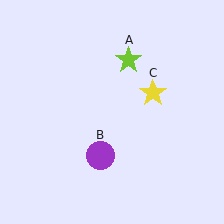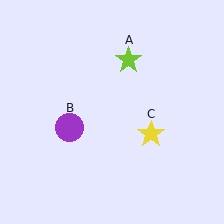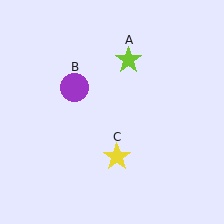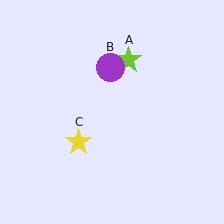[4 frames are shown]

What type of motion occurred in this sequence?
The purple circle (object B), yellow star (object C) rotated clockwise around the center of the scene.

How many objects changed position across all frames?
2 objects changed position: purple circle (object B), yellow star (object C).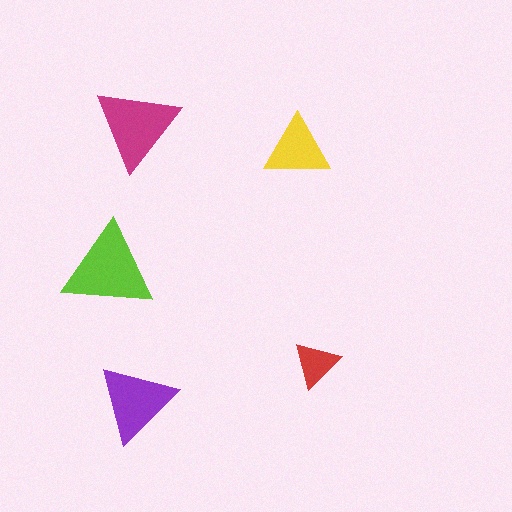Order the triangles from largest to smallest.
the lime one, the magenta one, the purple one, the yellow one, the red one.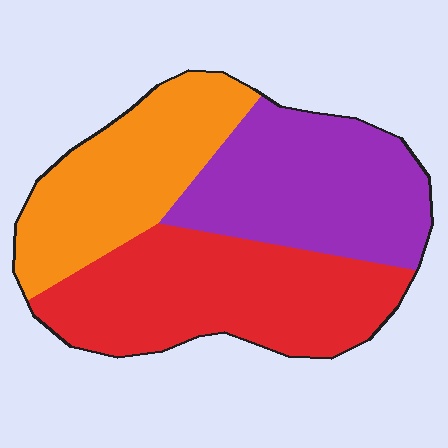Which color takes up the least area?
Orange, at roughly 30%.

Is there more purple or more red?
Red.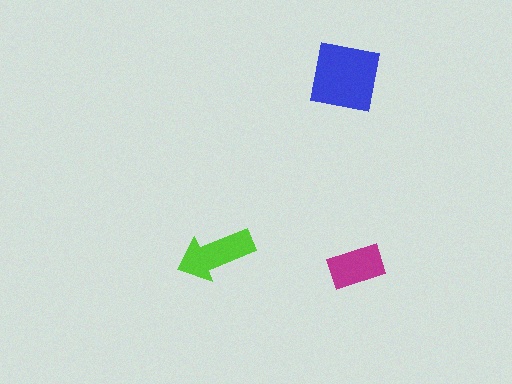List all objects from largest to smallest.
The blue square, the lime arrow, the magenta rectangle.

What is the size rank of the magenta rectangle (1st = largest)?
3rd.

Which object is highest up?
The blue square is topmost.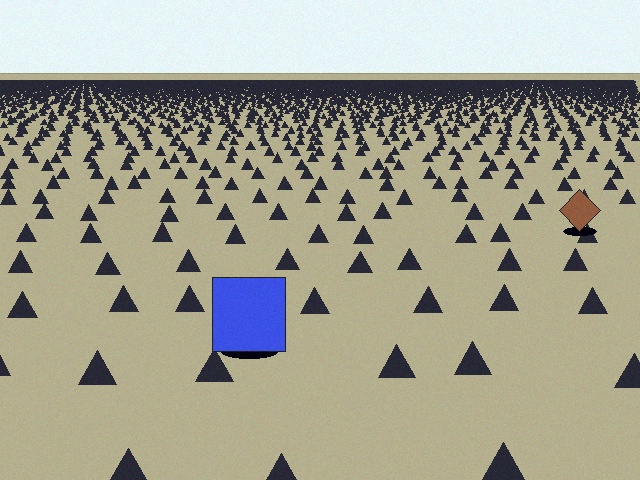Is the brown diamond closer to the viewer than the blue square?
No. The blue square is closer — you can tell from the texture gradient: the ground texture is coarser near it.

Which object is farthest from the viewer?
The brown diamond is farthest from the viewer. It appears smaller and the ground texture around it is denser.